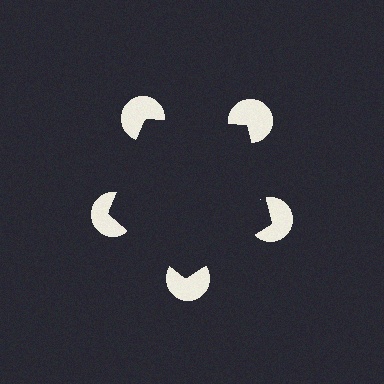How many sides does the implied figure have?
5 sides.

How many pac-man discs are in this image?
There are 5 — one at each vertex of the illusory pentagon.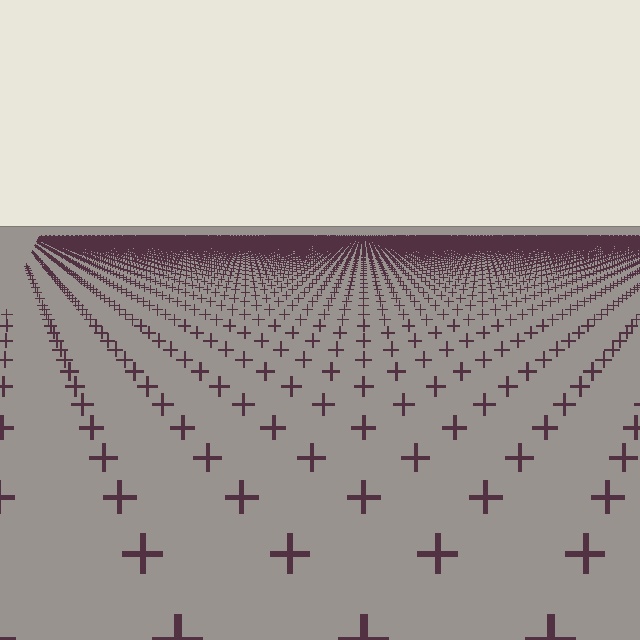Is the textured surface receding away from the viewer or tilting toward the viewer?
The surface is receding away from the viewer. Texture elements get smaller and denser toward the top.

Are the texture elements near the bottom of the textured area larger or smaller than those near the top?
Larger. Near the bottom, elements are closer to the viewer and appear at a bigger on-screen size.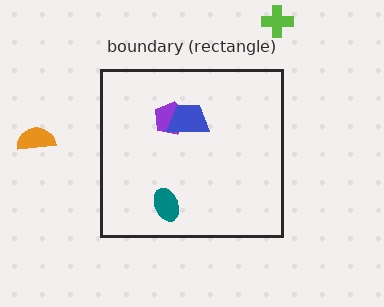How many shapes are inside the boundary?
3 inside, 2 outside.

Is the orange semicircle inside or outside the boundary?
Outside.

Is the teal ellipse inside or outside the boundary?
Inside.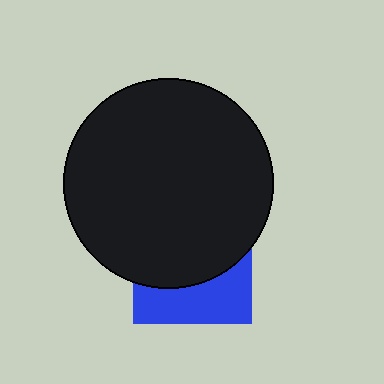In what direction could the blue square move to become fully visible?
The blue square could move down. That would shift it out from behind the black circle entirely.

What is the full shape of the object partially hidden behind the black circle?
The partially hidden object is a blue square.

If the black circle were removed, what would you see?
You would see the complete blue square.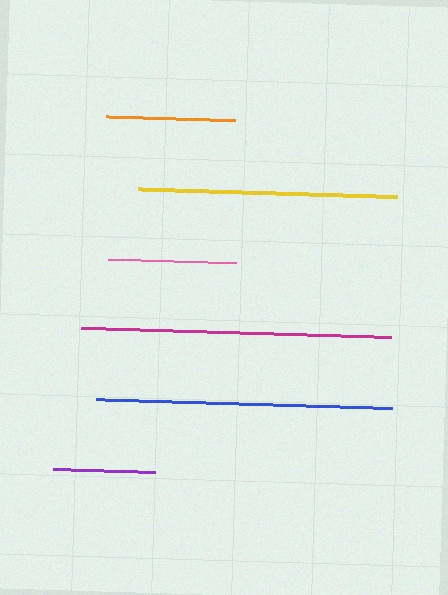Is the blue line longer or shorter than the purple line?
The blue line is longer than the purple line.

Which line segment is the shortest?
The purple line is the shortest at approximately 102 pixels.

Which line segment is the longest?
The magenta line is the longest at approximately 311 pixels.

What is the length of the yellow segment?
The yellow segment is approximately 259 pixels long.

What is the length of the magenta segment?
The magenta segment is approximately 311 pixels long.